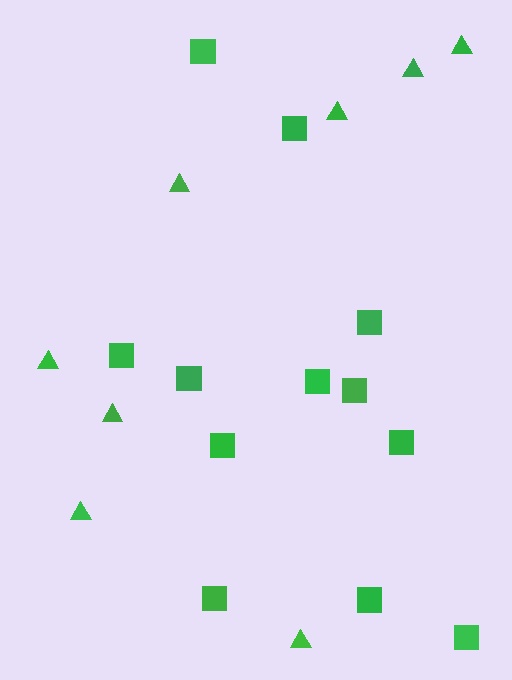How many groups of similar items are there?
There are 2 groups: one group of triangles (8) and one group of squares (12).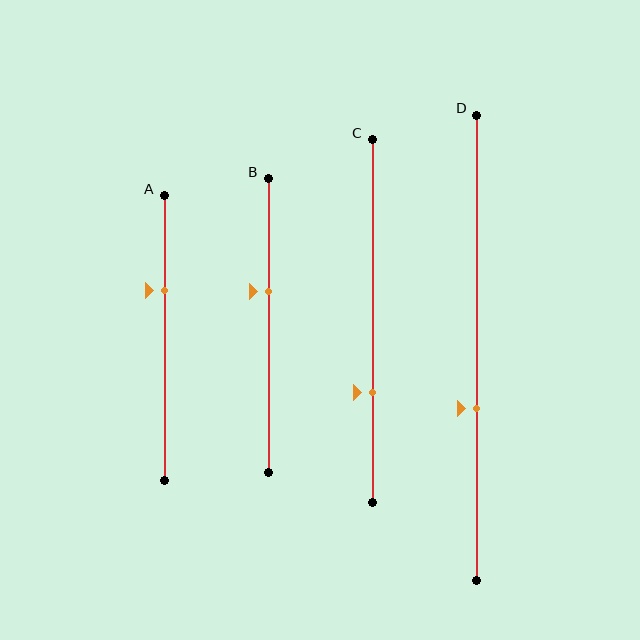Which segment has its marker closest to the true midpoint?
Segment B has its marker closest to the true midpoint.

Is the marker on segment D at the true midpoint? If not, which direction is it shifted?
No, the marker on segment D is shifted downward by about 13% of the segment length.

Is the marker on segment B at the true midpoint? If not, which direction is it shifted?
No, the marker on segment B is shifted upward by about 12% of the segment length.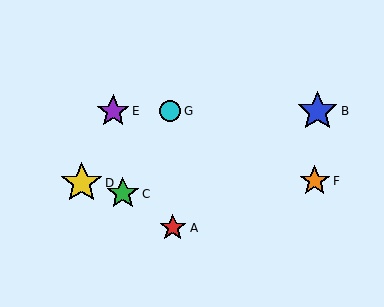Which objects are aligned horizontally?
Objects B, E, G are aligned horizontally.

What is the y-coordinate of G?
Object G is at y≈111.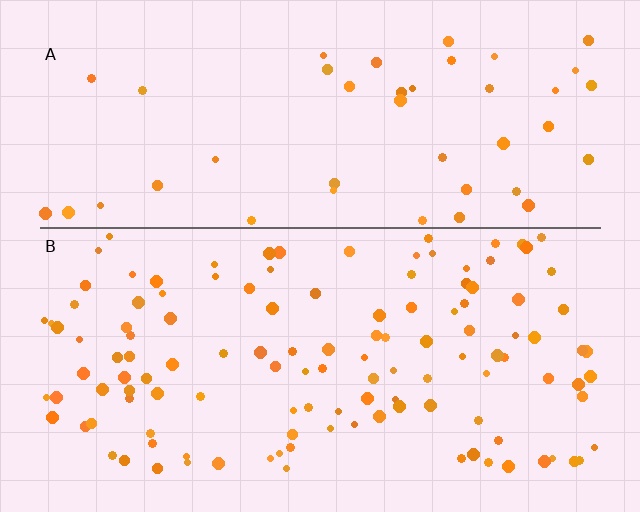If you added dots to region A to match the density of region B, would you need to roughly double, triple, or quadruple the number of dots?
Approximately triple.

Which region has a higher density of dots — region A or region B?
B (the bottom).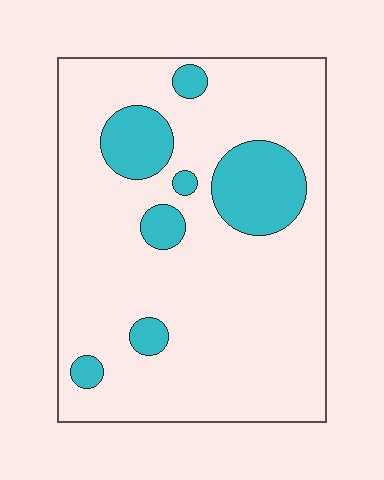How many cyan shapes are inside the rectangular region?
7.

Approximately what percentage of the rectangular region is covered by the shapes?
Approximately 15%.